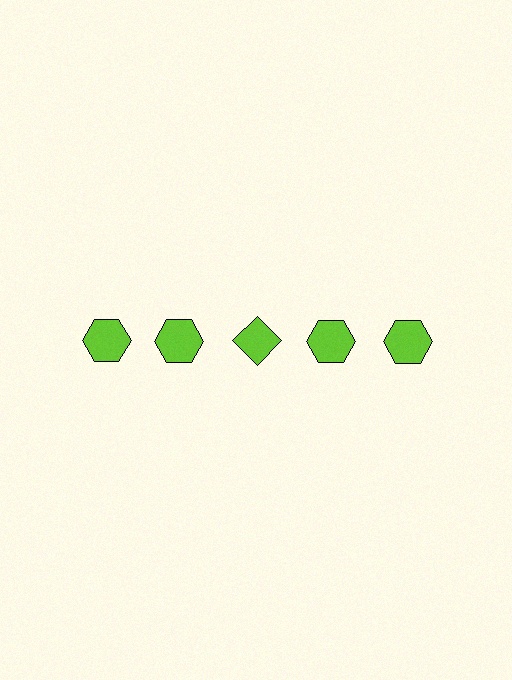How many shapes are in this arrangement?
There are 5 shapes arranged in a grid pattern.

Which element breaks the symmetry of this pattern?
The lime diamond in the top row, center column breaks the symmetry. All other shapes are lime hexagons.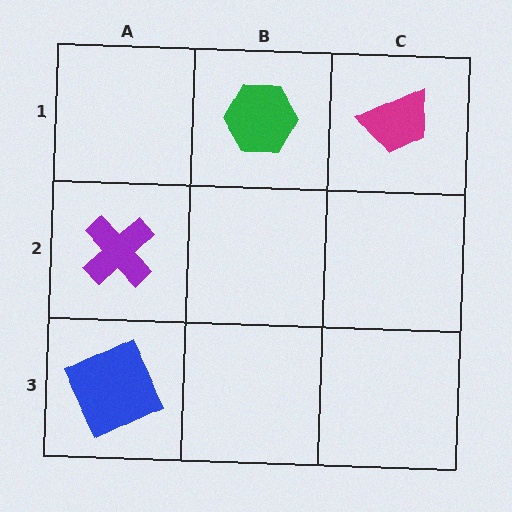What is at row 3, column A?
A blue square.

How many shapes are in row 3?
1 shape.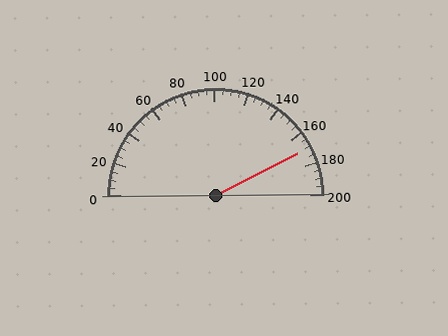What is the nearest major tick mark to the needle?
The nearest major tick mark is 160.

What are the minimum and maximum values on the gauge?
The gauge ranges from 0 to 200.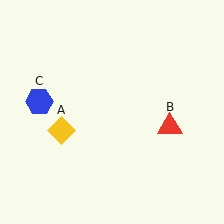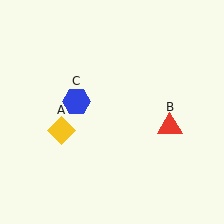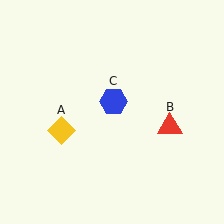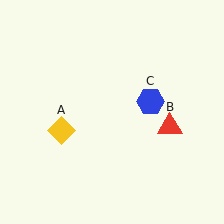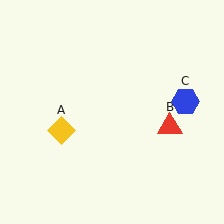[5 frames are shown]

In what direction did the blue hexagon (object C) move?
The blue hexagon (object C) moved right.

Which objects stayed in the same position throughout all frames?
Yellow diamond (object A) and red triangle (object B) remained stationary.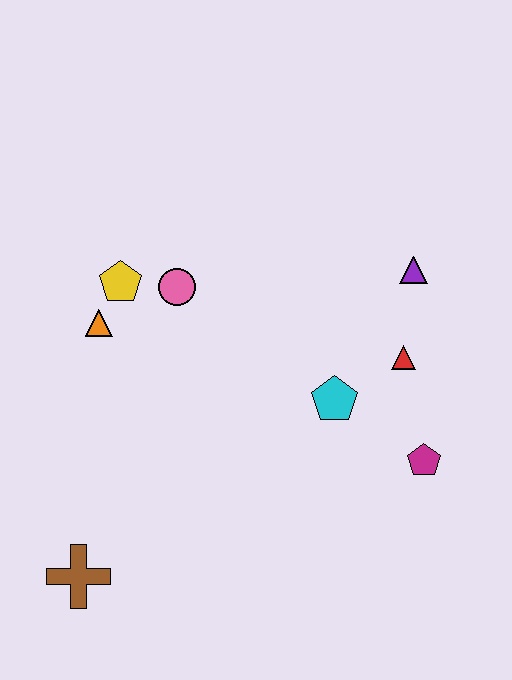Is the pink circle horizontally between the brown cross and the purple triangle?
Yes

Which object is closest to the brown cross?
The orange triangle is closest to the brown cross.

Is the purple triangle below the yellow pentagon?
No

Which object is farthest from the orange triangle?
The magenta pentagon is farthest from the orange triangle.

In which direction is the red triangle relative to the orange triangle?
The red triangle is to the right of the orange triangle.